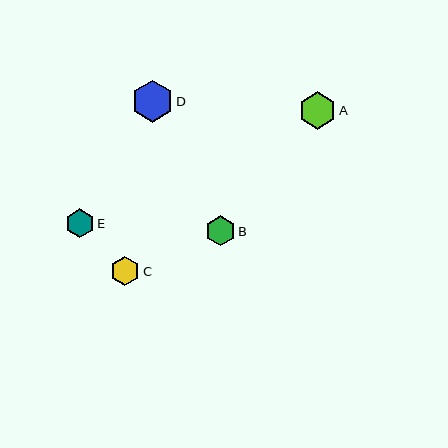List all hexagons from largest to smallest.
From largest to smallest: D, A, B, C, E.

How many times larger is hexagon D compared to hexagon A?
Hexagon D is approximately 1.1 times the size of hexagon A.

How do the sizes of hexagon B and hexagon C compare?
Hexagon B and hexagon C are approximately the same size.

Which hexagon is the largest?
Hexagon D is the largest with a size of approximately 42 pixels.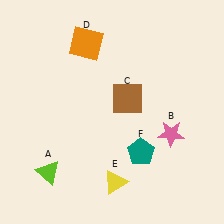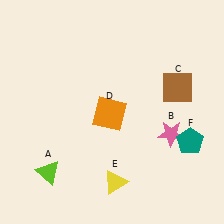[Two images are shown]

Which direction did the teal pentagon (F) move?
The teal pentagon (F) moved right.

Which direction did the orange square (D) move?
The orange square (D) moved down.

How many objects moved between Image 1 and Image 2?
3 objects moved between the two images.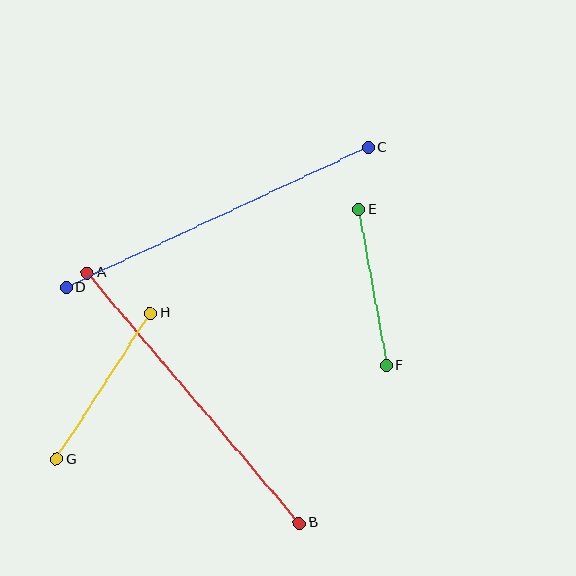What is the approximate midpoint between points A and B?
The midpoint is at approximately (193, 398) pixels.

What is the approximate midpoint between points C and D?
The midpoint is at approximately (217, 217) pixels.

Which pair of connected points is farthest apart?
Points C and D are farthest apart.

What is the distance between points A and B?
The distance is approximately 328 pixels.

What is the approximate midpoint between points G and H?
The midpoint is at approximately (103, 386) pixels.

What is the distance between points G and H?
The distance is approximately 173 pixels.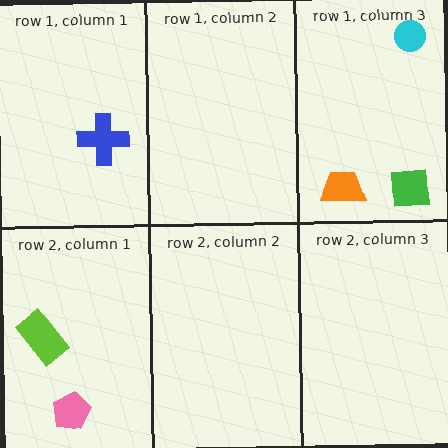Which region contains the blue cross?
The row 1, column 1 region.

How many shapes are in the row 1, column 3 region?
3.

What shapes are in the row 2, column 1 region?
The lime rectangle, the pink pentagon.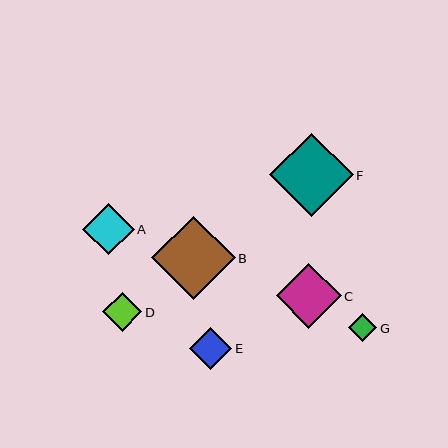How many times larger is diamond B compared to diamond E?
Diamond B is approximately 2.0 times the size of diamond E.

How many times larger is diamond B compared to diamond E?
Diamond B is approximately 2.0 times the size of diamond E.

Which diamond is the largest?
Diamond F is the largest with a size of approximately 84 pixels.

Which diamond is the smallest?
Diamond G is the smallest with a size of approximately 28 pixels.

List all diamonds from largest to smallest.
From largest to smallest: F, B, C, A, E, D, G.